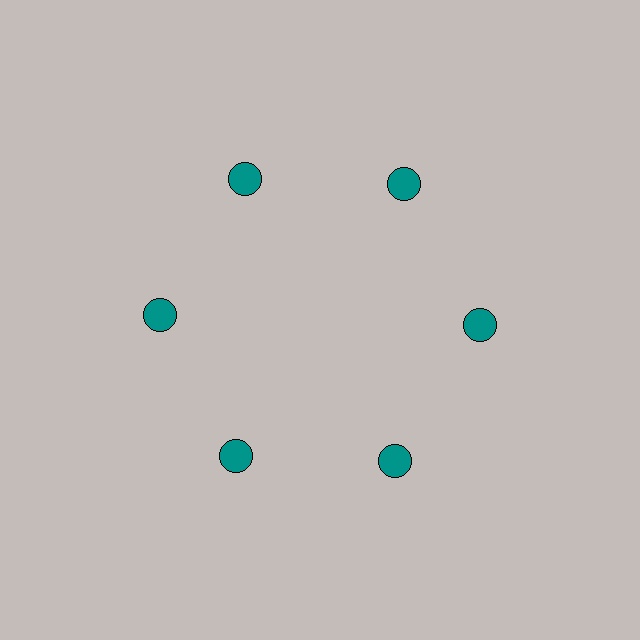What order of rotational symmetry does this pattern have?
This pattern has 6-fold rotational symmetry.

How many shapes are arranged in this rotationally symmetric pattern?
There are 6 shapes, arranged in 6 groups of 1.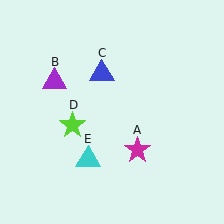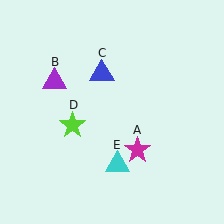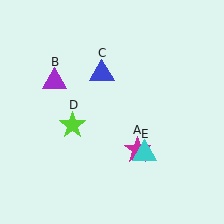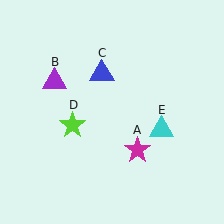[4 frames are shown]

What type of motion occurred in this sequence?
The cyan triangle (object E) rotated counterclockwise around the center of the scene.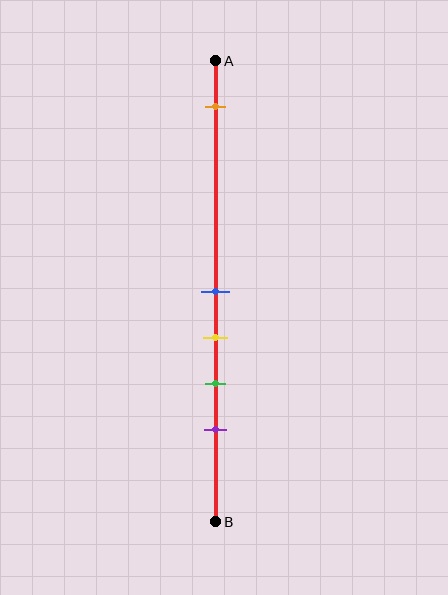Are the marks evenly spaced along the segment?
No, the marks are not evenly spaced.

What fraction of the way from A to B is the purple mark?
The purple mark is approximately 80% (0.8) of the way from A to B.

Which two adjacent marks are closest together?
The blue and yellow marks are the closest adjacent pair.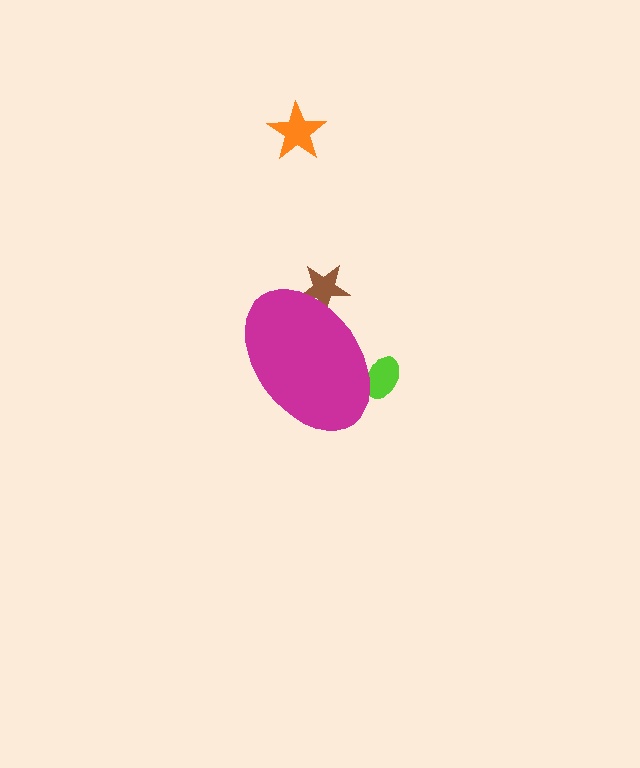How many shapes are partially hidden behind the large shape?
2 shapes are partially hidden.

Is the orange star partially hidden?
No, the orange star is fully visible.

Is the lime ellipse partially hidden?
Yes, the lime ellipse is partially hidden behind the magenta ellipse.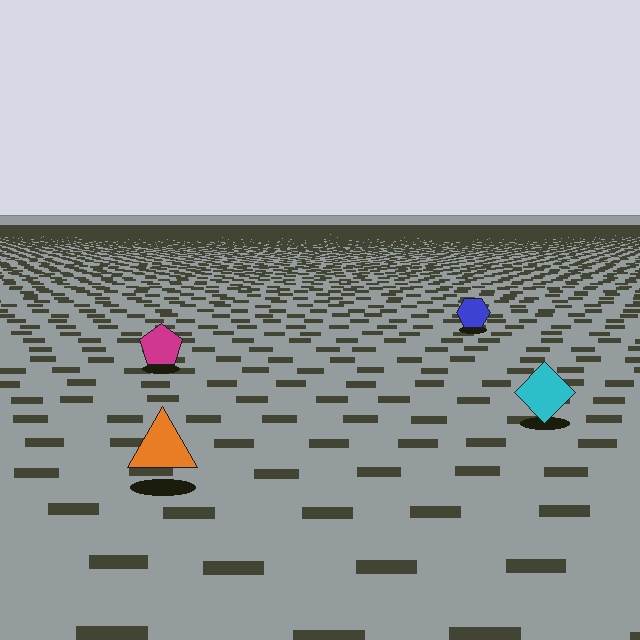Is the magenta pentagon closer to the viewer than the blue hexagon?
Yes. The magenta pentagon is closer — you can tell from the texture gradient: the ground texture is coarser near it.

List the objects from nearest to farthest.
From nearest to farthest: the orange triangle, the cyan diamond, the magenta pentagon, the blue hexagon.